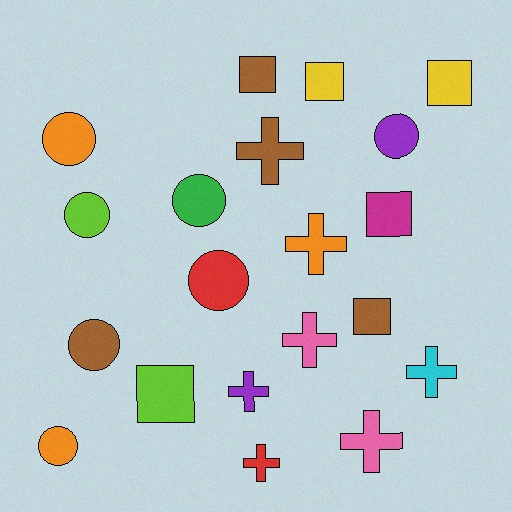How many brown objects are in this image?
There are 4 brown objects.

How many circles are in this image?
There are 7 circles.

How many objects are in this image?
There are 20 objects.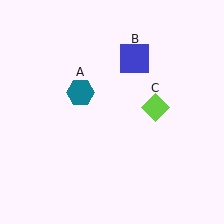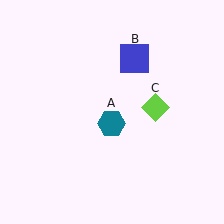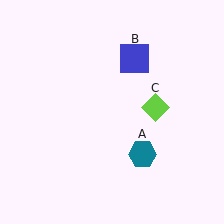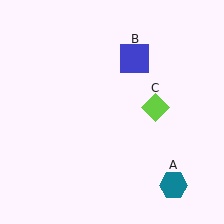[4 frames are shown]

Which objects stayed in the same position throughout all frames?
Blue square (object B) and lime diamond (object C) remained stationary.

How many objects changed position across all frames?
1 object changed position: teal hexagon (object A).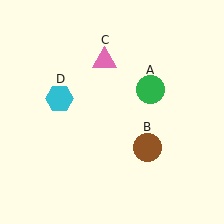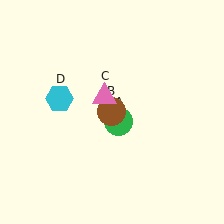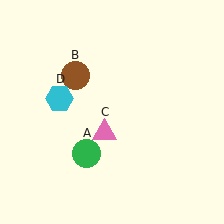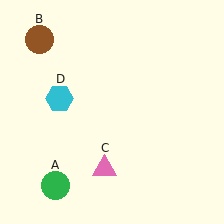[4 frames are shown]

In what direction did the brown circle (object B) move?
The brown circle (object B) moved up and to the left.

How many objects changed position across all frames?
3 objects changed position: green circle (object A), brown circle (object B), pink triangle (object C).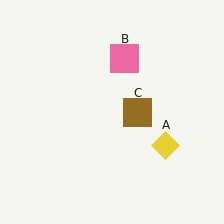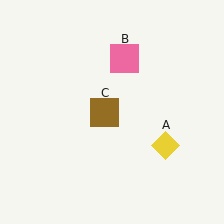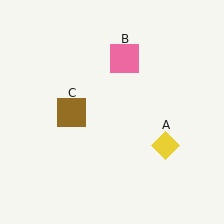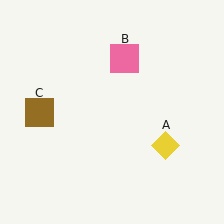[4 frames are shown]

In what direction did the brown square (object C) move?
The brown square (object C) moved left.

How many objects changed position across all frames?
1 object changed position: brown square (object C).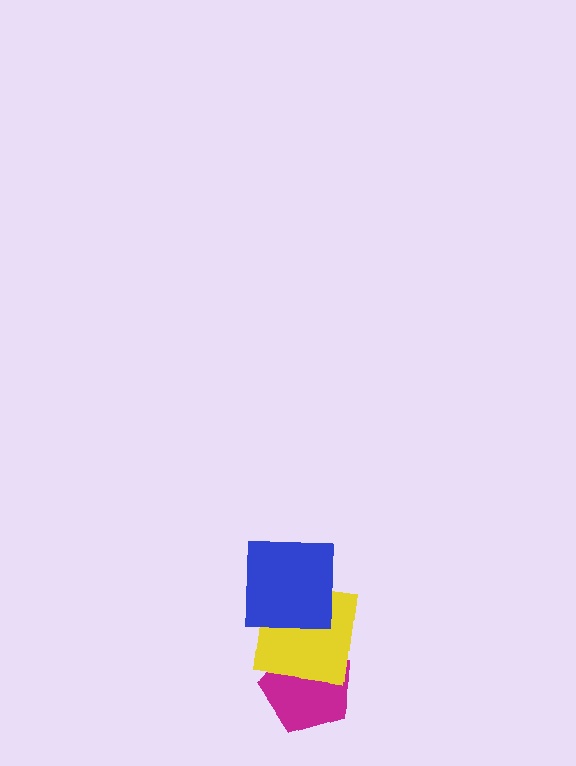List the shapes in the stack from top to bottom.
From top to bottom: the blue square, the yellow square, the magenta pentagon.